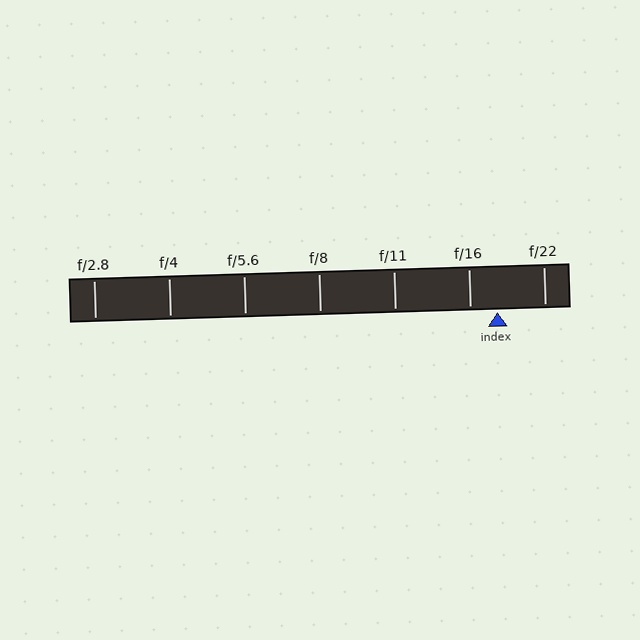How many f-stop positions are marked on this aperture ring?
There are 7 f-stop positions marked.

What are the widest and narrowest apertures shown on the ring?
The widest aperture shown is f/2.8 and the narrowest is f/22.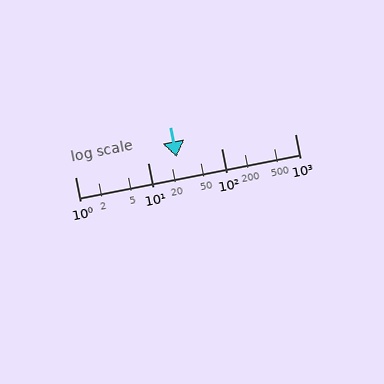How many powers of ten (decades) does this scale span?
The scale spans 3 decades, from 1 to 1000.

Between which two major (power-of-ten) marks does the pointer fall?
The pointer is between 10 and 100.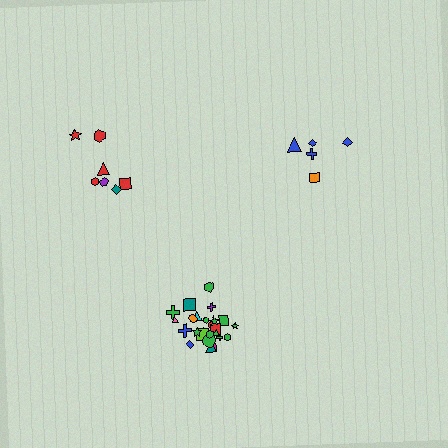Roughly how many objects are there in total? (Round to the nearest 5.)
Roughly 35 objects in total.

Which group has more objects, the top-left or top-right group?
The top-left group.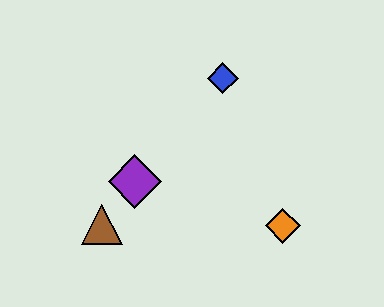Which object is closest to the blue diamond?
The purple diamond is closest to the blue diamond.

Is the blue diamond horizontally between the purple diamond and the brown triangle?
No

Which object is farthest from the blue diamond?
The brown triangle is farthest from the blue diamond.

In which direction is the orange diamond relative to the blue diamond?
The orange diamond is below the blue diamond.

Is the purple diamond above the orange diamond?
Yes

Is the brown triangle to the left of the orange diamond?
Yes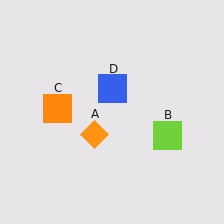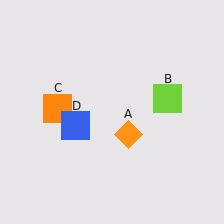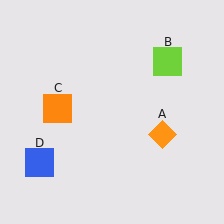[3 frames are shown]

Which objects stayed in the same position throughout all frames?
Orange square (object C) remained stationary.